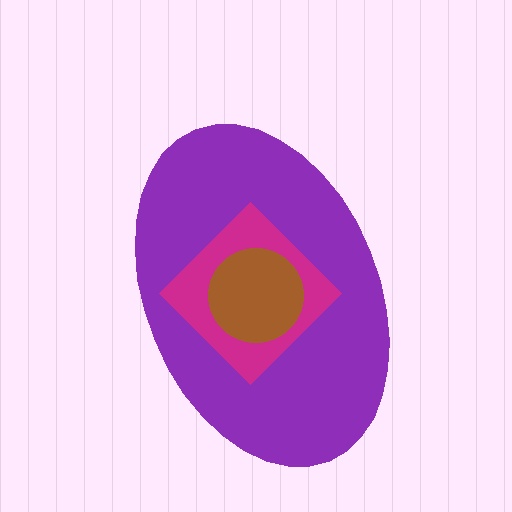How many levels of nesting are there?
3.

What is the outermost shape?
The purple ellipse.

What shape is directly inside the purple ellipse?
The magenta diamond.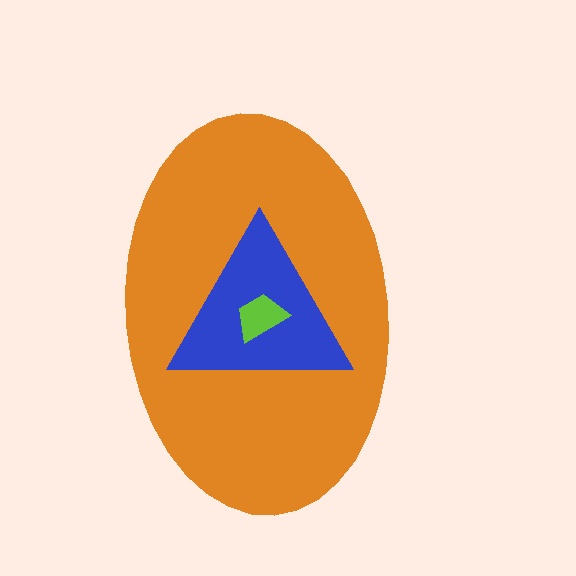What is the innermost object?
The lime trapezoid.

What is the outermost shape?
The orange ellipse.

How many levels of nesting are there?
3.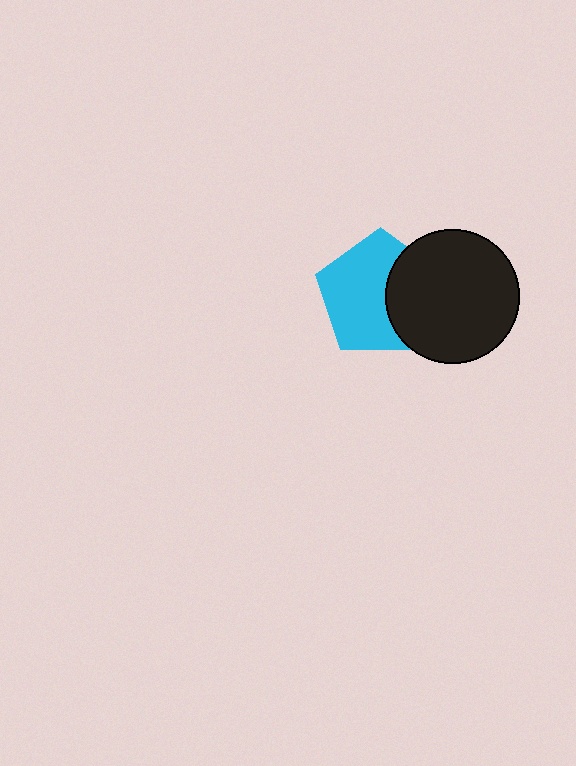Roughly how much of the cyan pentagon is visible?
About half of it is visible (roughly 64%).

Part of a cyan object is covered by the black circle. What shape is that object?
It is a pentagon.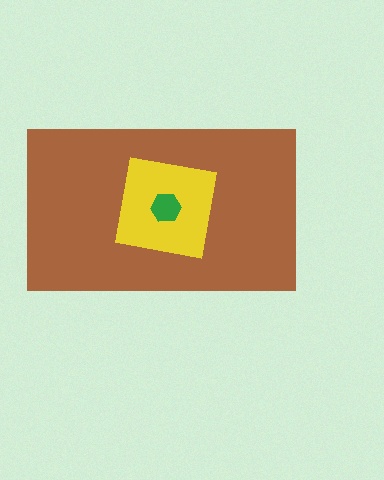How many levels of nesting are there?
3.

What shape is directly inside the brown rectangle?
The yellow square.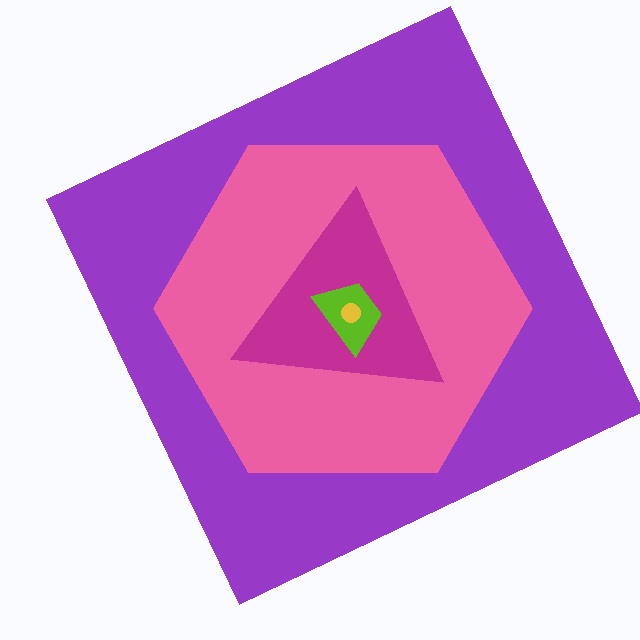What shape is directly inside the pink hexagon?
The magenta triangle.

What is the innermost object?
The yellow circle.